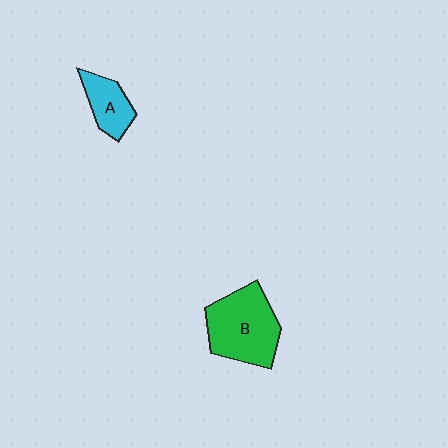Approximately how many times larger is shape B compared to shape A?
Approximately 2.1 times.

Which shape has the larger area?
Shape B (green).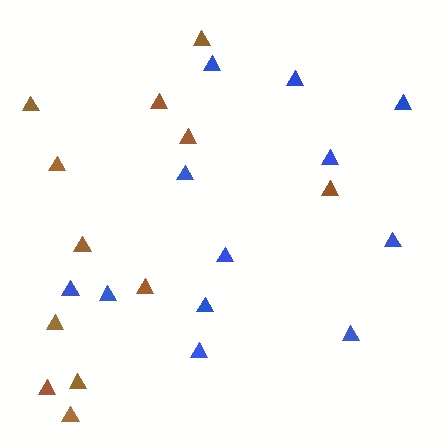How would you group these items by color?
There are 2 groups: one group of blue triangles (12) and one group of brown triangles (12).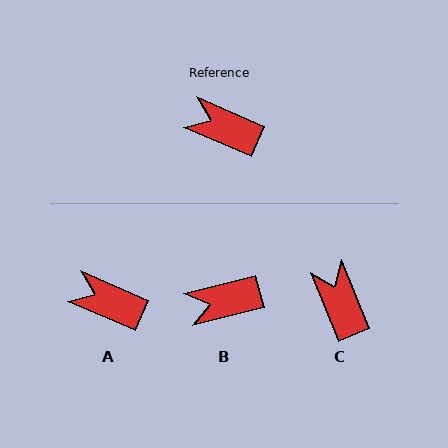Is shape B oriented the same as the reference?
No, it is off by about 38 degrees.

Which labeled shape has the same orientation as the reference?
A.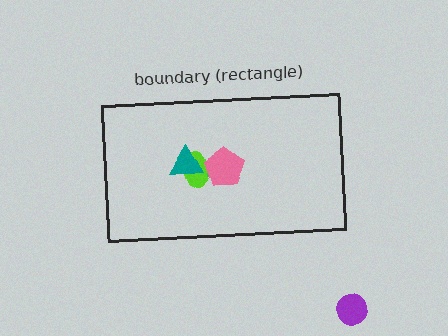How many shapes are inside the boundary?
4 inside, 1 outside.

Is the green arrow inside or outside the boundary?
Inside.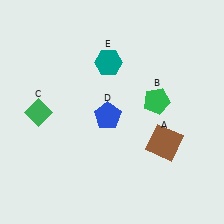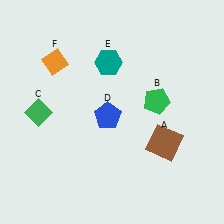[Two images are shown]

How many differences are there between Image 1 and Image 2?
There is 1 difference between the two images.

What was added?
An orange diamond (F) was added in Image 2.